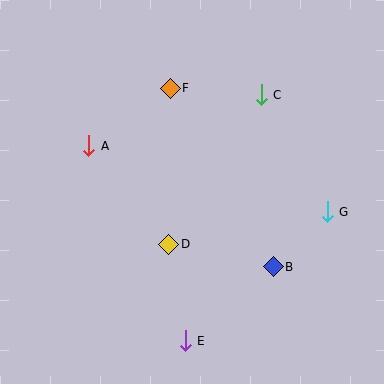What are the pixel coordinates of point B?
Point B is at (273, 267).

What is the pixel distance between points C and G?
The distance between C and G is 134 pixels.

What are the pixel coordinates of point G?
Point G is at (327, 212).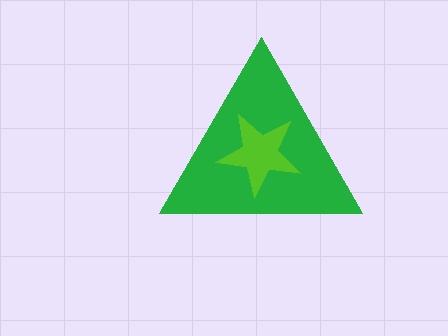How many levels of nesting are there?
2.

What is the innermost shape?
The lime star.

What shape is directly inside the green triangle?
The lime star.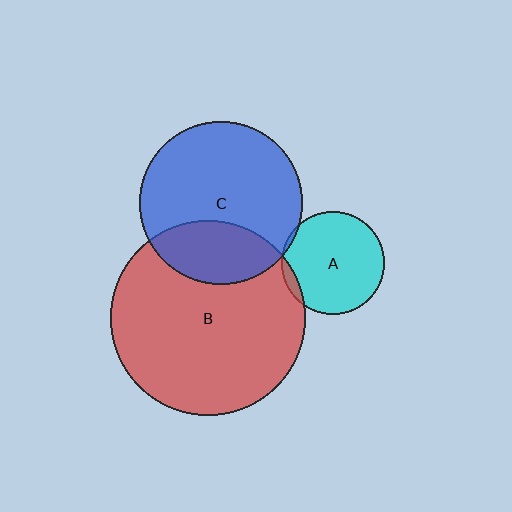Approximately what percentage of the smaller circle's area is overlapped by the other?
Approximately 5%.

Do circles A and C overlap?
Yes.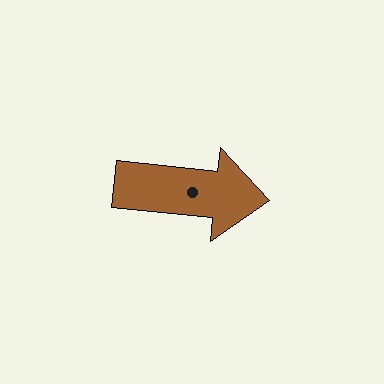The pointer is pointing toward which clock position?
Roughly 3 o'clock.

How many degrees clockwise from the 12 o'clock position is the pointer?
Approximately 96 degrees.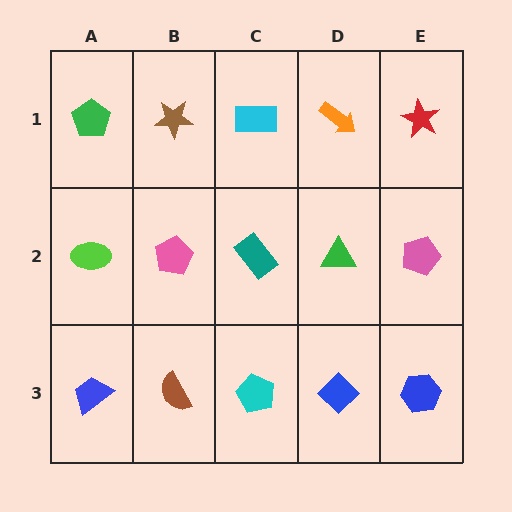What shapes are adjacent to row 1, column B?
A pink pentagon (row 2, column B), a green pentagon (row 1, column A), a cyan rectangle (row 1, column C).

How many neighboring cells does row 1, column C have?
3.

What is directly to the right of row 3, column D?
A blue hexagon.